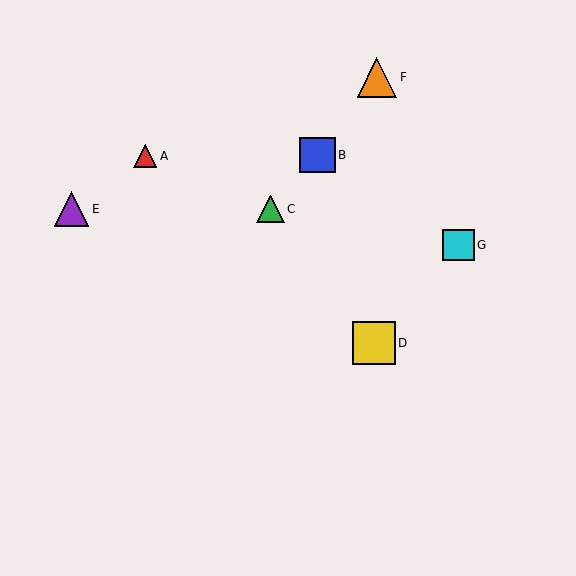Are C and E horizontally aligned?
Yes, both are at y≈209.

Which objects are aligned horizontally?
Objects C, E are aligned horizontally.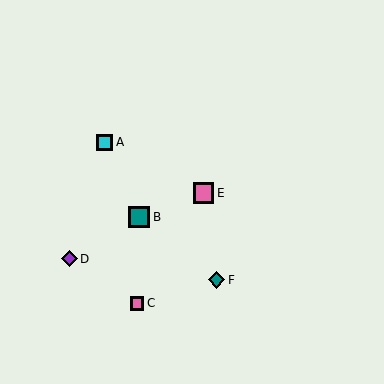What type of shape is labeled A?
Shape A is a cyan square.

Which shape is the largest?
The teal square (labeled B) is the largest.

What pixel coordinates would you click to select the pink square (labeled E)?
Click at (203, 193) to select the pink square E.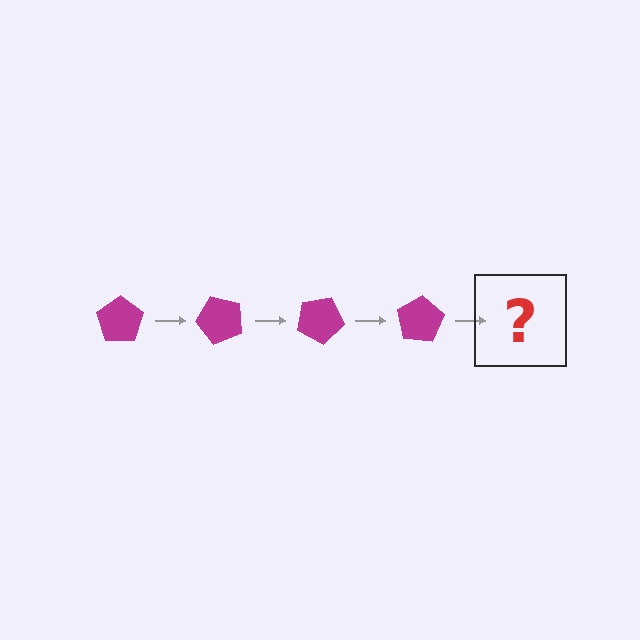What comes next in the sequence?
The next element should be a magenta pentagon rotated 200 degrees.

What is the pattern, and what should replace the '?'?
The pattern is that the pentagon rotates 50 degrees each step. The '?' should be a magenta pentagon rotated 200 degrees.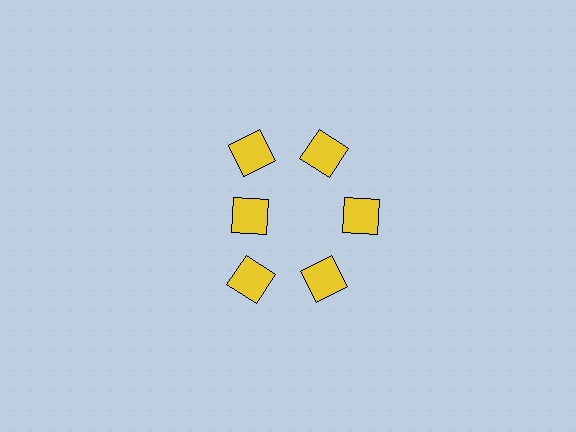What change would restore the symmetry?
The symmetry would be restored by moving it outward, back onto the ring so that all 6 diamonds sit at equal angles and equal distance from the center.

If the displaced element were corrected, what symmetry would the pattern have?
It would have 6-fold rotational symmetry — the pattern would map onto itself every 60 degrees.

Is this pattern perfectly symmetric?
No. The 6 yellow diamonds are arranged in a ring, but one element near the 9 o'clock position is pulled inward toward the center, breaking the 6-fold rotational symmetry.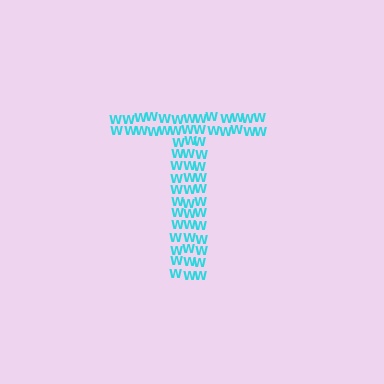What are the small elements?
The small elements are letter W's.